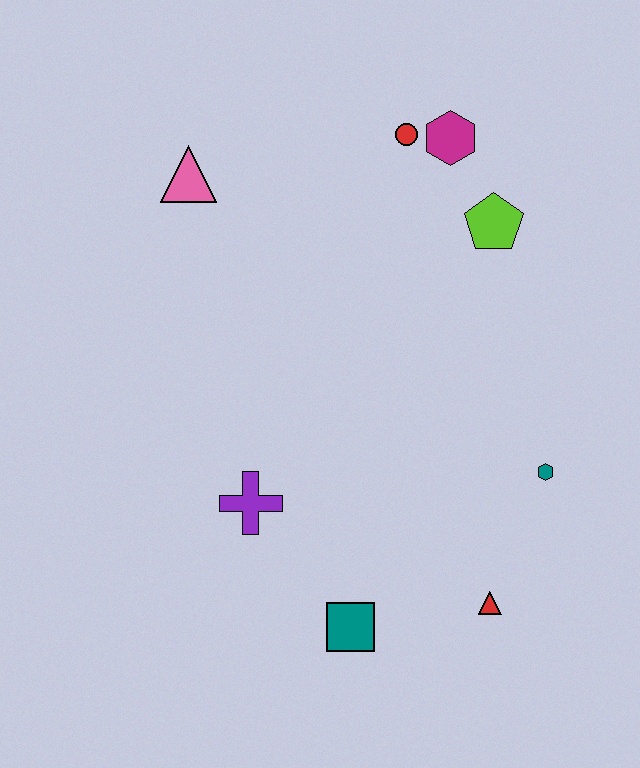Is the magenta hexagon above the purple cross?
Yes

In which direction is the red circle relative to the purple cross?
The red circle is above the purple cross.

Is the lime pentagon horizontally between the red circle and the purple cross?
No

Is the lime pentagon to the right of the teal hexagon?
No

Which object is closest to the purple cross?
The teal square is closest to the purple cross.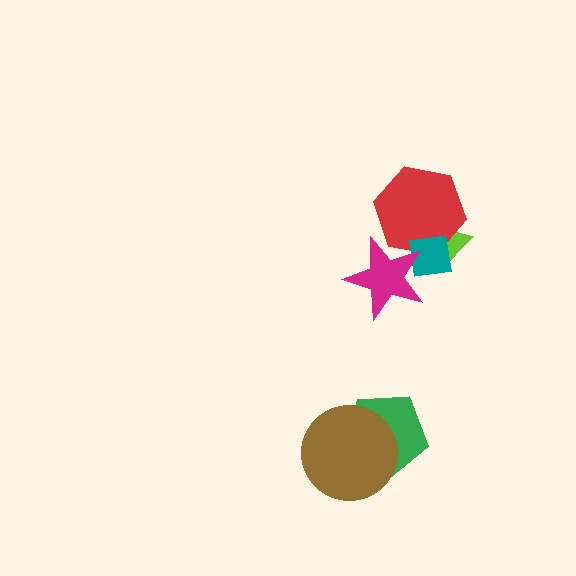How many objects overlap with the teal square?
3 objects overlap with the teal square.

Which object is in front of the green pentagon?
The brown circle is in front of the green pentagon.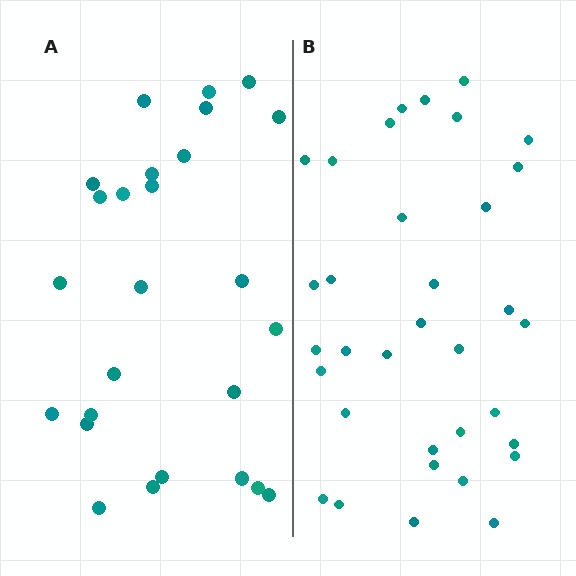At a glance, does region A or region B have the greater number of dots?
Region B (the right region) has more dots.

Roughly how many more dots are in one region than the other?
Region B has roughly 8 or so more dots than region A.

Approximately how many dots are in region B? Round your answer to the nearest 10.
About 30 dots. (The exact count is 34, which rounds to 30.)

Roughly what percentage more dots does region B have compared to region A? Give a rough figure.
About 30% more.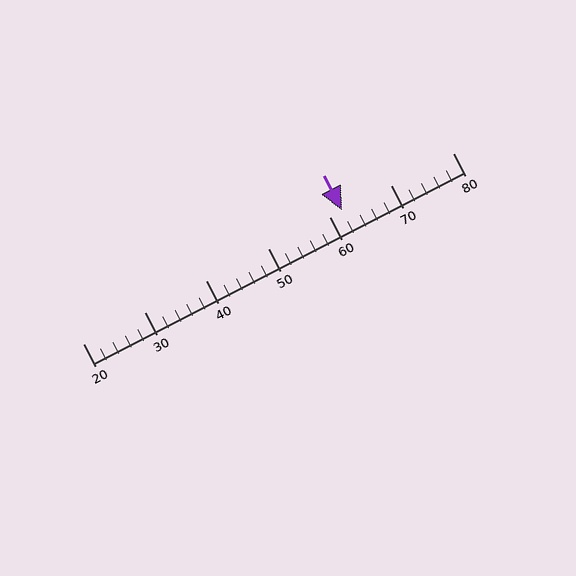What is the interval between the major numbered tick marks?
The major tick marks are spaced 10 units apart.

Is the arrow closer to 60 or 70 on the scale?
The arrow is closer to 60.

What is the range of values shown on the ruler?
The ruler shows values from 20 to 80.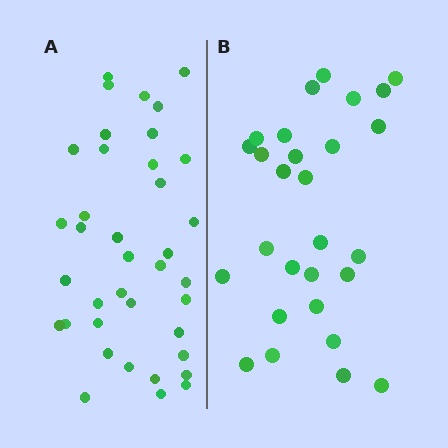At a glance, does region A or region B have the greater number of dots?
Region A (the left region) has more dots.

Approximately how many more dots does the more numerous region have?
Region A has roughly 10 or so more dots than region B.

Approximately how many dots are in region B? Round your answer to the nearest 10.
About 30 dots. (The exact count is 28, which rounds to 30.)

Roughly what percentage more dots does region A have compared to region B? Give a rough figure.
About 35% more.